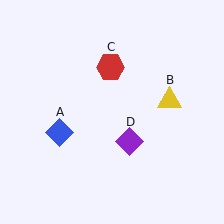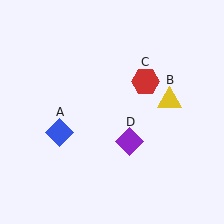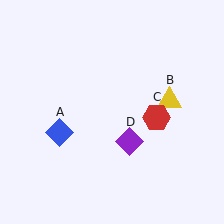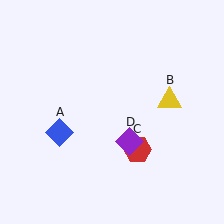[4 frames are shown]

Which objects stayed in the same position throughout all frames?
Blue diamond (object A) and yellow triangle (object B) and purple diamond (object D) remained stationary.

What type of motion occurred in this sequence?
The red hexagon (object C) rotated clockwise around the center of the scene.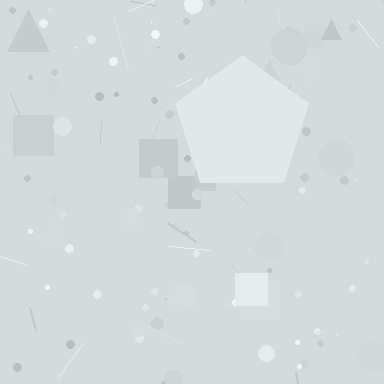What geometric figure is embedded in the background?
A pentagon is embedded in the background.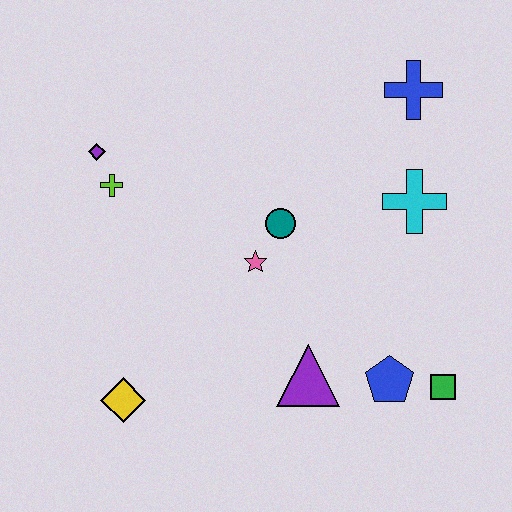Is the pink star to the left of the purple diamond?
No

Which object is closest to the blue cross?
The cyan cross is closest to the blue cross.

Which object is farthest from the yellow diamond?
The blue cross is farthest from the yellow diamond.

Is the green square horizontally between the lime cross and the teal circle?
No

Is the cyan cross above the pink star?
Yes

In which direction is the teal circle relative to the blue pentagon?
The teal circle is above the blue pentagon.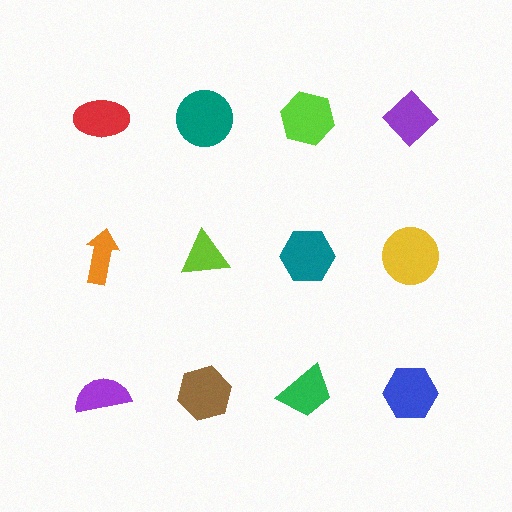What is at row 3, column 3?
A green trapezoid.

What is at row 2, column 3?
A teal hexagon.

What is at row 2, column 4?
A yellow circle.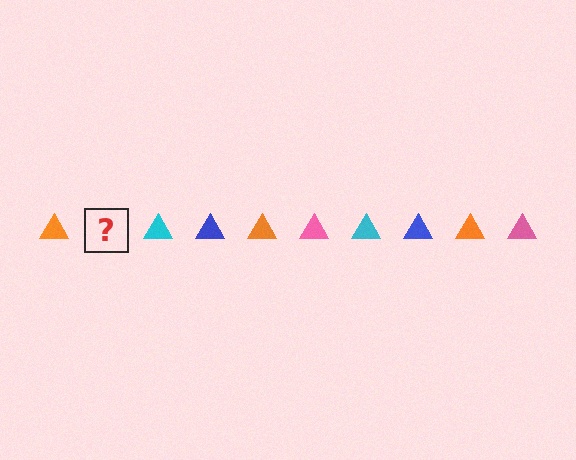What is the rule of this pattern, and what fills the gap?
The rule is that the pattern cycles through orange, pink, cyan, blue triangles. The gap should be filled with a pink triangle.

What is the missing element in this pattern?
The missing element is a pink triangle.